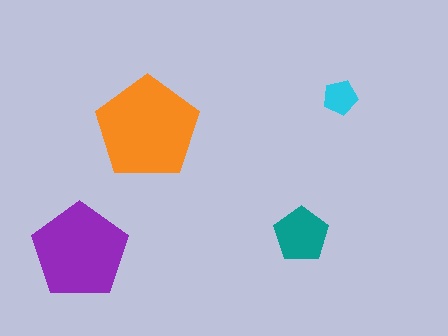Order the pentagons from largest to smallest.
the orange one, the purple one, the teal one, the cyan one.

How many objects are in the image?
There are 4 objects in the image.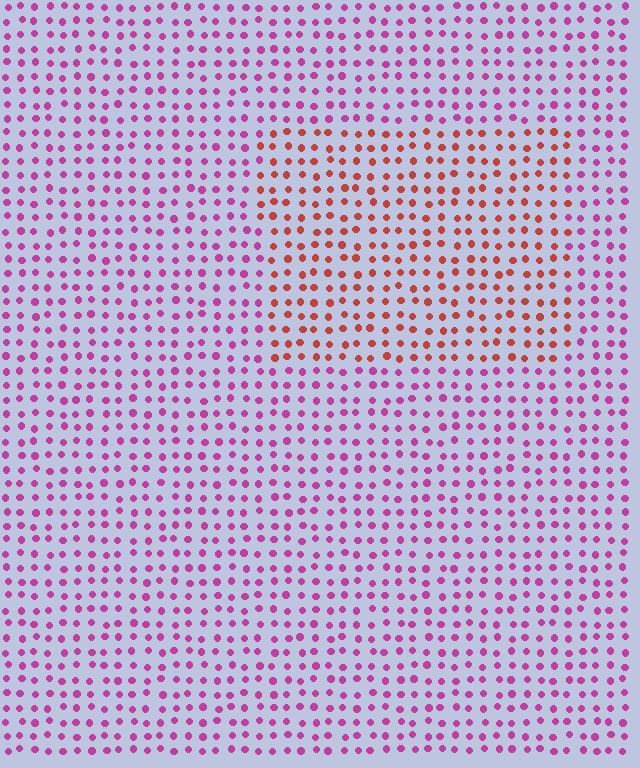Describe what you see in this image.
The image is filled with small magenta elements in a uniform arrangement. A rectangle-shaped region is visible where the elements are tinted to a slightly different hue, forming a subtle color boundary.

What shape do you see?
I see a rectangle.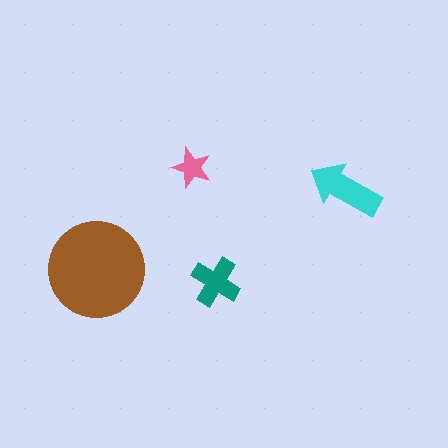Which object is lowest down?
The teal cross is bottommost.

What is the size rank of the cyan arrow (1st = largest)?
2nd.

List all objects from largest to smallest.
The brown circle, the cyan arrow, the teal cross, the pink star.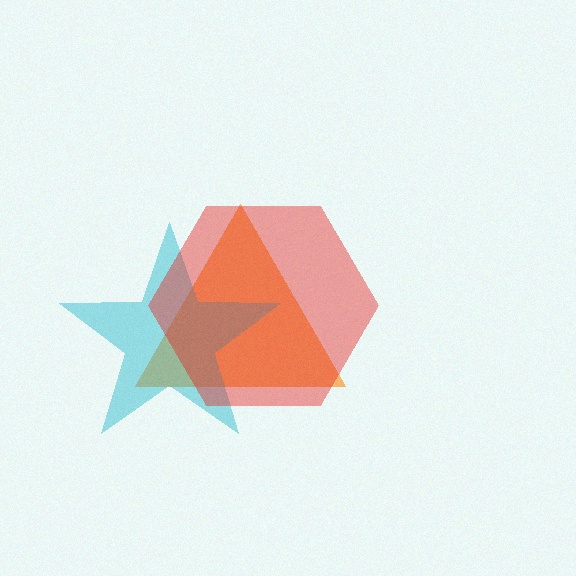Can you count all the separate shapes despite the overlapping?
Yes, there are 3 separate shapes.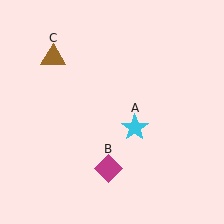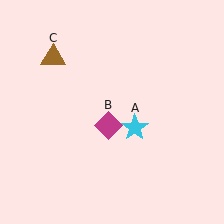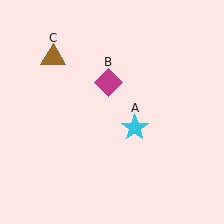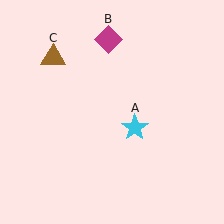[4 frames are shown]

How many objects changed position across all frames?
1 object changed position: magenta diamond (object B).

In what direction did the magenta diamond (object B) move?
The magenta diamond (object B) moved up.